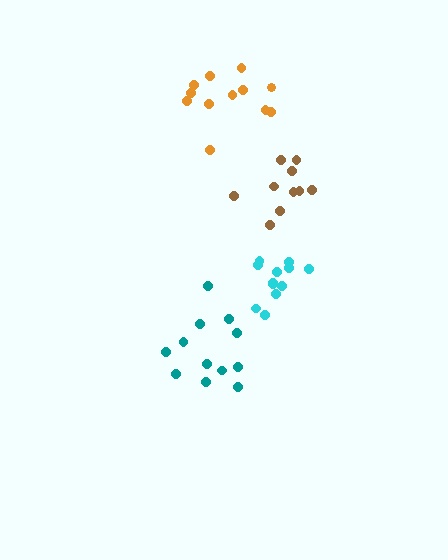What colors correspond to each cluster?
The clusters are colored: teal, brown, orange, cyan.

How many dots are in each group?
Group 1: 12 dots, Group 2: 10 dots, Group 3: 12 dots, Group 4: 12 dots (46 total).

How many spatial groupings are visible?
There are 4 spatial groupings.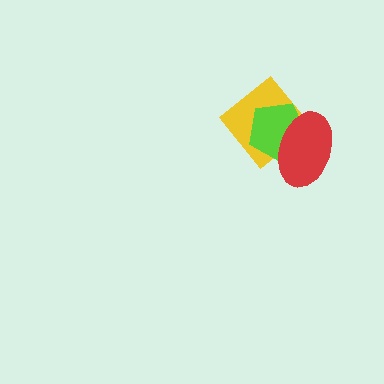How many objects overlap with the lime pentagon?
2 objects overlap with the lime pentagon.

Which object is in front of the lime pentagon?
The red ellipse is in front of the lime pentagon.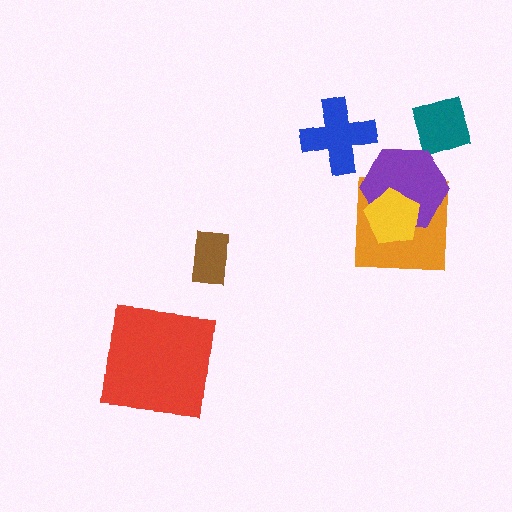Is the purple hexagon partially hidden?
Yes, it is partially covered by another shape.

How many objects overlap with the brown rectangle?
0 objects overlap with the brown rectangle.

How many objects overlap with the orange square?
2 objects overlap with the orange square.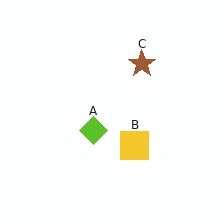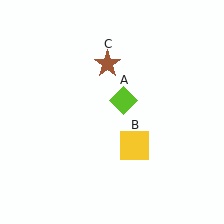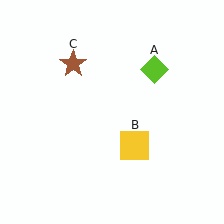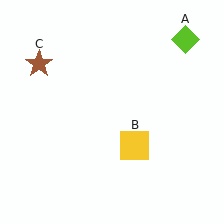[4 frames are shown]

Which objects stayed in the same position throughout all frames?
Yellow square (object B) remained stationary.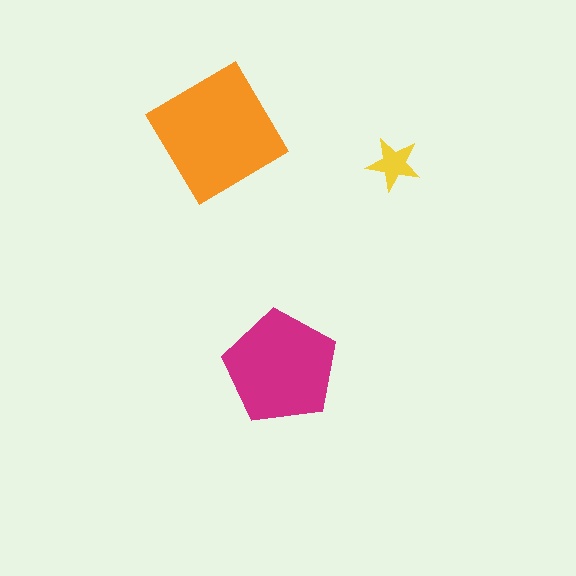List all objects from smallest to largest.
The yellow star, the magenta pentagon, the orange diamond.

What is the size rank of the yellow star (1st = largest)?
3rd.